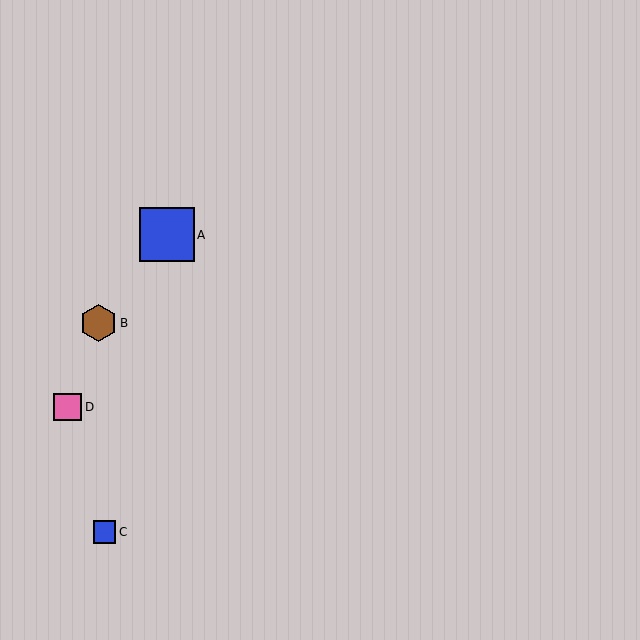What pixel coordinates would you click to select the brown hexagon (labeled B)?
Click at (99, 323) to select the brown hexagon B.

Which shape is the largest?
The blue square (labeled A) is the largest.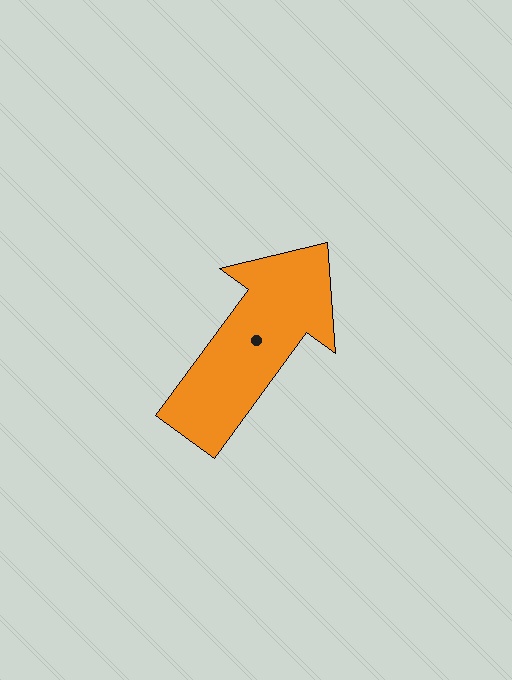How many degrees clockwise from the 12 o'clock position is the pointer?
Approximately 36 degrees.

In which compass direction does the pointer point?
Northeast.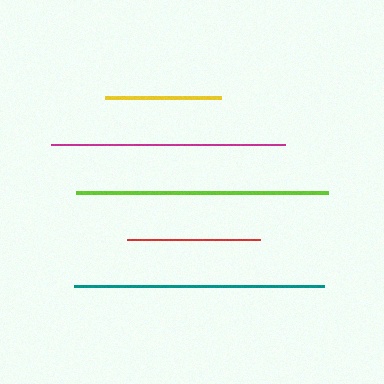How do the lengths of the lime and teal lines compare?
The lime and teal lines are approximately the same length.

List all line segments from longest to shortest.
From longest to shortest: lime, teal, magenta, red, yellow.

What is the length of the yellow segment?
The yellow segment is approximately 116 pixels long.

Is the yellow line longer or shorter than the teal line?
The teal line is longer than the yellow line.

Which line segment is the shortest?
The yellow line is the shortest at approximately 116 pixels.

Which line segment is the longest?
The lime line is the longest at approximately 251 pixels.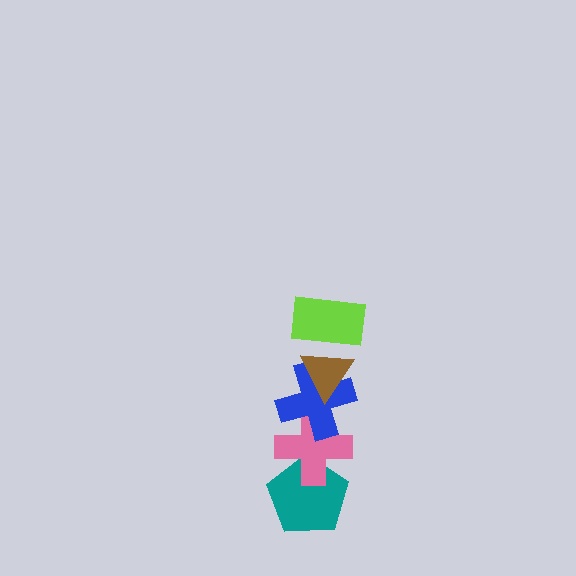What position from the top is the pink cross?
The pink cross is 4th from the top.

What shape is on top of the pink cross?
The blue cross is on top of the pink cross.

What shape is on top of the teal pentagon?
The pink cross is on top of the teal pentagon.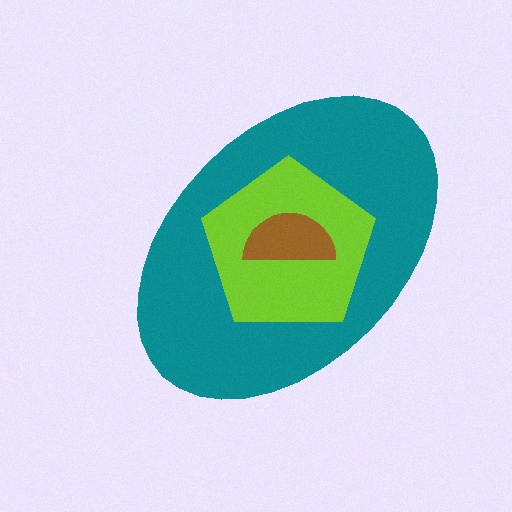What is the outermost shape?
The teal ellipse.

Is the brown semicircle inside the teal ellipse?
Yes.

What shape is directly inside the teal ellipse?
The lime pentagon.